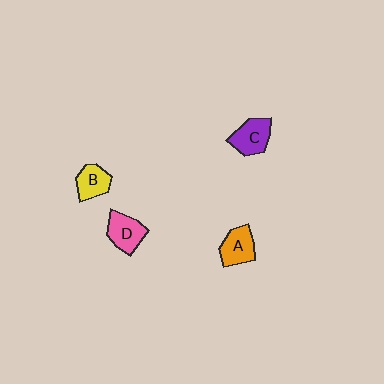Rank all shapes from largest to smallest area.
From largest to smallest: C (purple), D (pink), A (orange), B (yellow).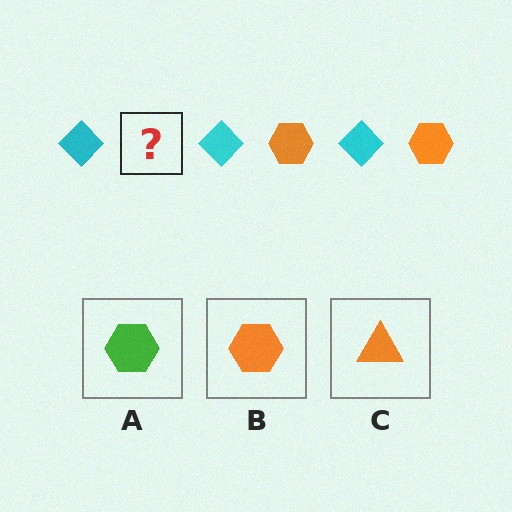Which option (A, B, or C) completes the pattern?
B.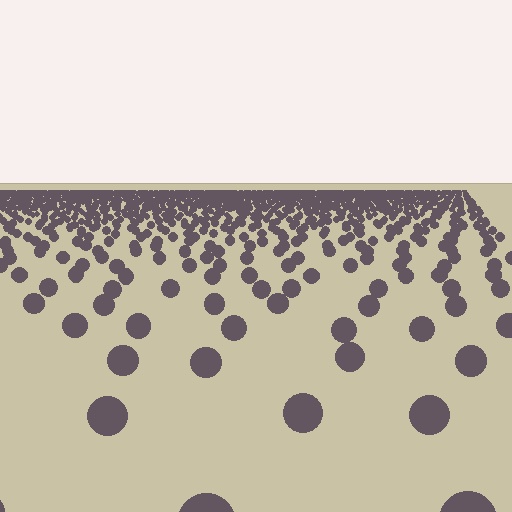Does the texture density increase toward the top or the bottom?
Density increases toward the top.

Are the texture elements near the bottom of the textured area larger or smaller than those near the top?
Larger. Near the bottom, elements are closer to the viewer and appear at a bigger on-screen size.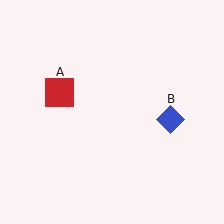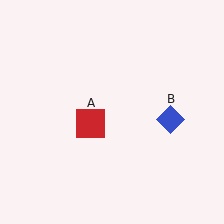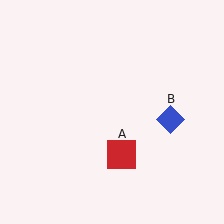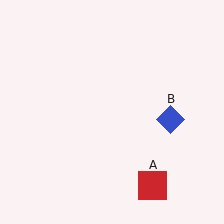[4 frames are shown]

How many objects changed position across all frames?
1 object changed position: red square (object A).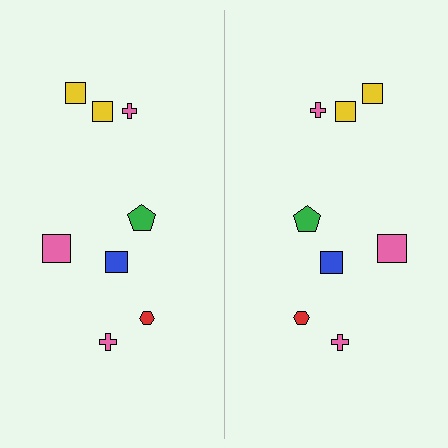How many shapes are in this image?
There are 16 shapes in this image.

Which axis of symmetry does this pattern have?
The pattern has a vertical axis of symmetry running through the center of the image.